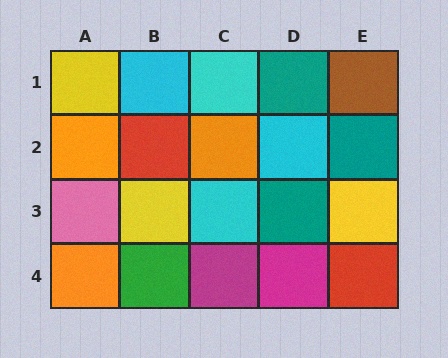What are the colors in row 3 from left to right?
Pink, yellow, cyan, teal, yellow.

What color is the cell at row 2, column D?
Cyan.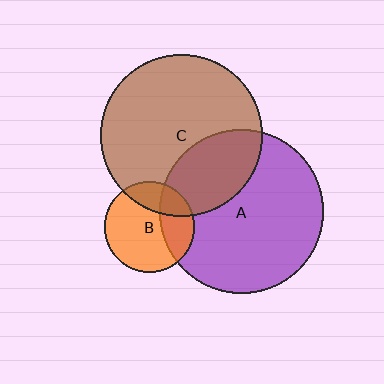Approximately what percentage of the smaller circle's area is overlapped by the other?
Approximately 25%.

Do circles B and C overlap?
Yes.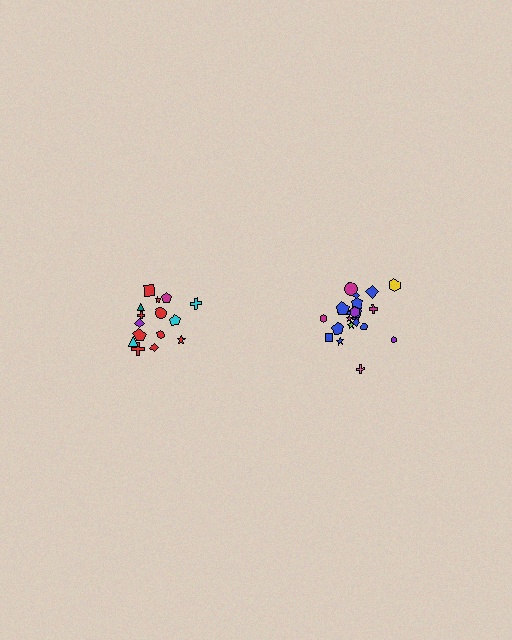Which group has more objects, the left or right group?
The right group.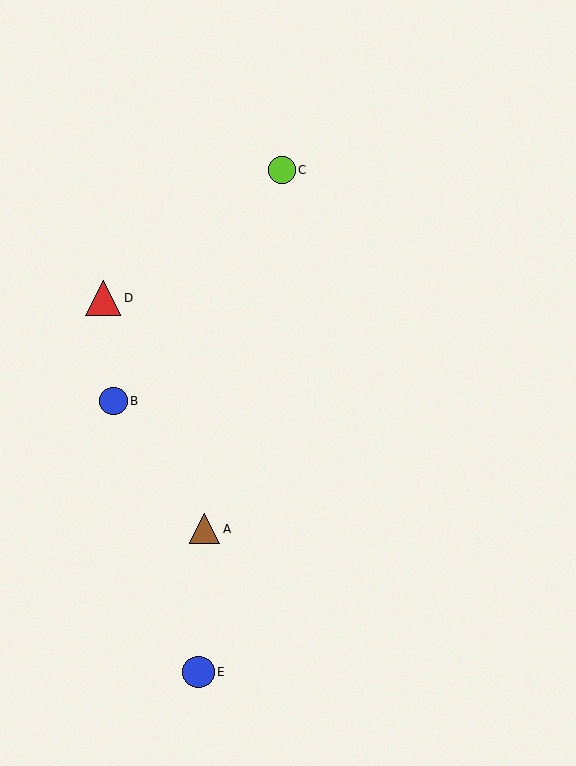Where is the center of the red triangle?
The center of the red triangle is at (103, 298).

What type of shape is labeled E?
Shape E is a blue circle.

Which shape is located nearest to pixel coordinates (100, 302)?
The red triangle (labeled D) at (103, 298) is nearest to that location.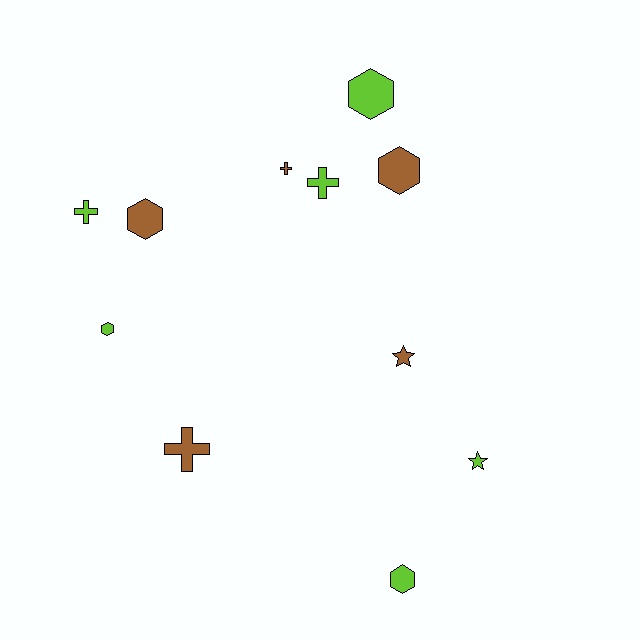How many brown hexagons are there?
There are 2 brown hexagons.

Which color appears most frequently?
Lime, with 6 objects.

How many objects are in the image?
There are 11 objects.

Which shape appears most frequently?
Hexagon, with 5 objects.